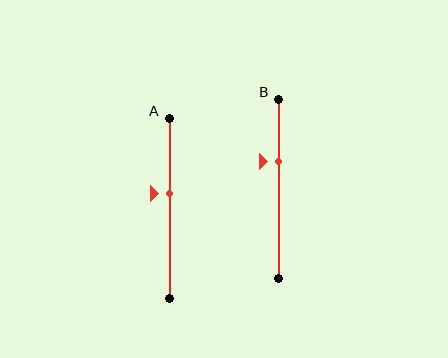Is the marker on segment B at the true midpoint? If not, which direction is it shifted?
No, the marker on segment B is shifted upward by about 15% of the segment length.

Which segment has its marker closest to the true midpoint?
Segment A has its marker closest to the true midpoint.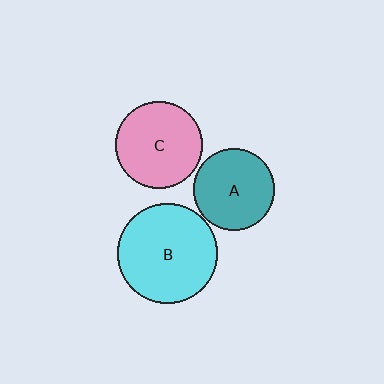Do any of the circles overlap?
No, none of the circles overlap.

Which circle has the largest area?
Circle B (cyan).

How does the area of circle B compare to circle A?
Approximately 1.5 times.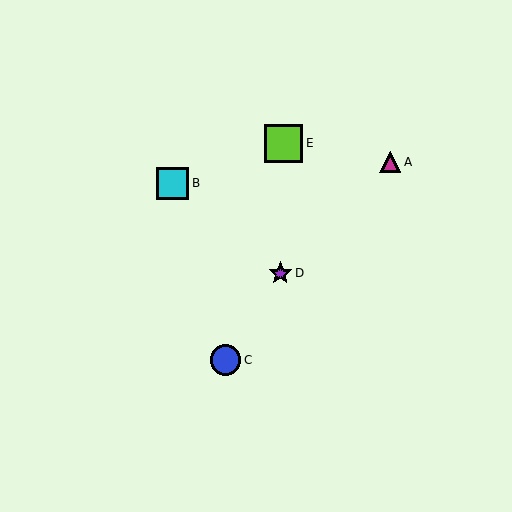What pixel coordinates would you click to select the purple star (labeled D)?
Click at (280, 273) to select the purple star D.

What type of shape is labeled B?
Shape B is a cyan square.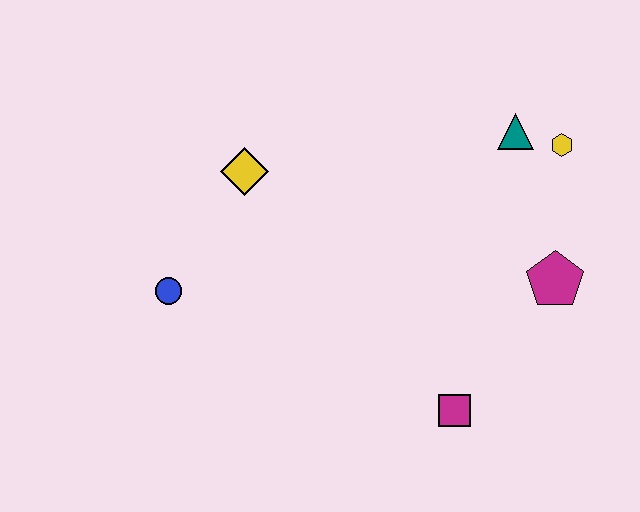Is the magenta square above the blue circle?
No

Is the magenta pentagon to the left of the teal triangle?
No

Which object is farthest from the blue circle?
The yellow hexagon is farthest from the blue circle.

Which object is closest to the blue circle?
The yellow diamond is closest to the blue circle.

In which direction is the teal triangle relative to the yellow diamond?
The teal triangle is to the right of the yellow diamond.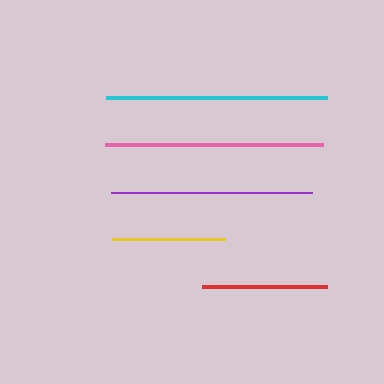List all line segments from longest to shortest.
From longest to shortest: cyan, pink, purple, red, yellow.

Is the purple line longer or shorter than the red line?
The purple line is longer than the red line.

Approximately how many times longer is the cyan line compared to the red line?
The cyan line is approximately 1.8 times the length of the red line.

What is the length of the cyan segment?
The cyan segment is approximately 220 pixels long.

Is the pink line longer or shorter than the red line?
The pink line is longer than the red line.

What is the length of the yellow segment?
The yellow segment is approximately 113 pixels long.